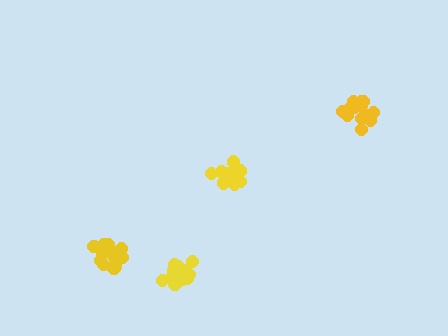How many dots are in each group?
Group 1: 15 dots, Group 2: 14 dots, Group 3: 17 dots, Group 4: 18 dots (64 total).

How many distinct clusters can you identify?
There are 4 distinct clusters.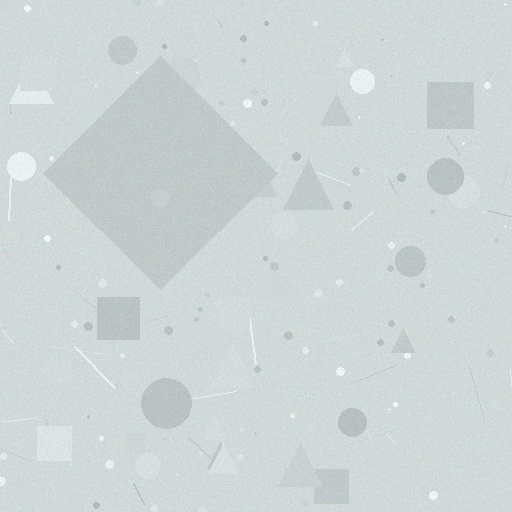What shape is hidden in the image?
A diamond is hidden in the image.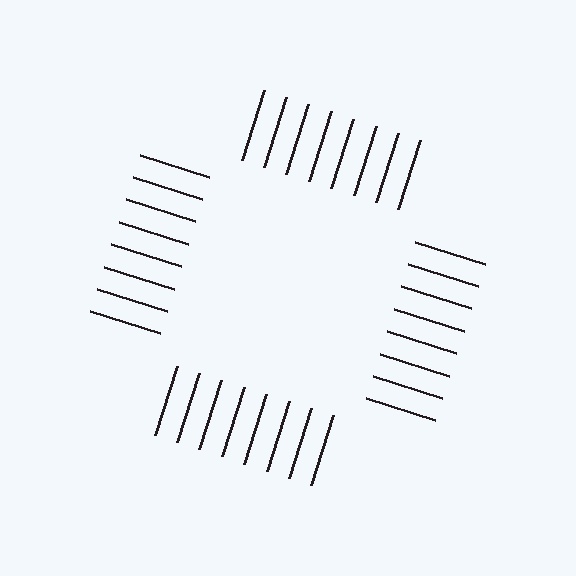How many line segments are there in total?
32 — 8 along each of the 4 edges.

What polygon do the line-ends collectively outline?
An illusory square — the line segments terminate on its edges but no continuous stroke is drawn.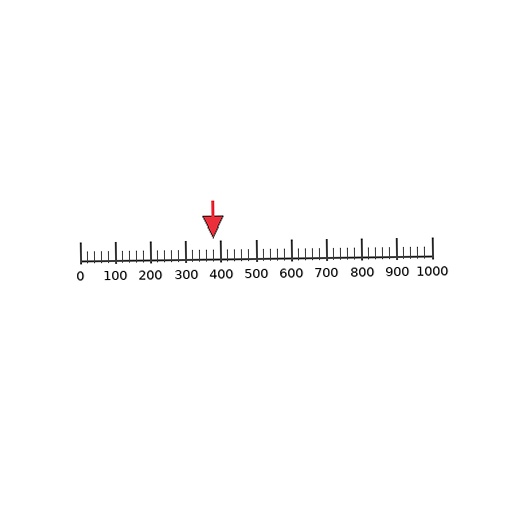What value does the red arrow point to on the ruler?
The red arrow points to approximately 380.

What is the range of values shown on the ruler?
The ruler shows values from 0 to 1000.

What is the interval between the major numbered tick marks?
The major tick marks are spaced 100 units apart.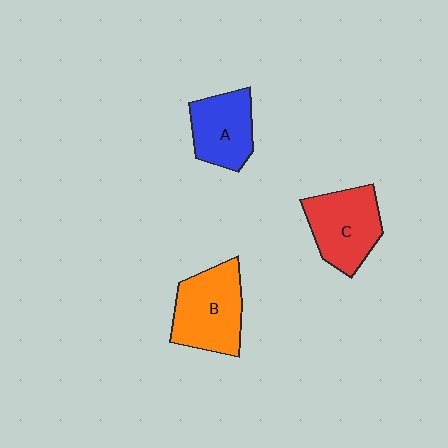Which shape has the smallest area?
Shape A (blue).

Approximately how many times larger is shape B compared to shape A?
Approximately 1.3 times.